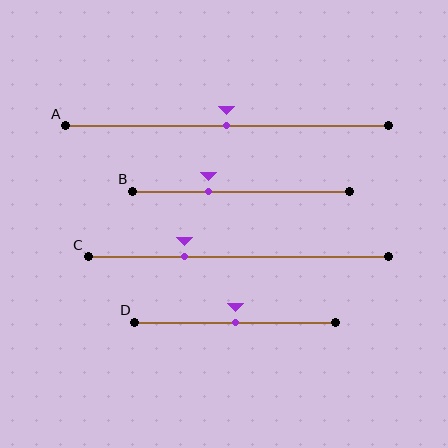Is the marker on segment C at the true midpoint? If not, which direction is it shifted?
No, the marker on segment C is shifted to the left by about 18% of the segment length.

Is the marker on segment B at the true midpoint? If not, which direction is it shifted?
No, the marker on segment B is shifted to the left by about 15% of the segment length.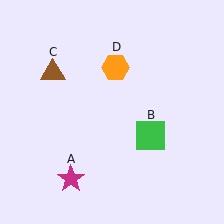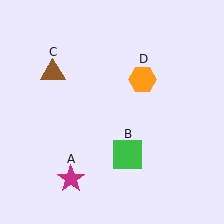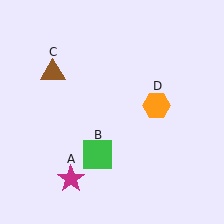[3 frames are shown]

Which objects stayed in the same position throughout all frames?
Magenta star (object A) and brown triangle (object C) remained stationary.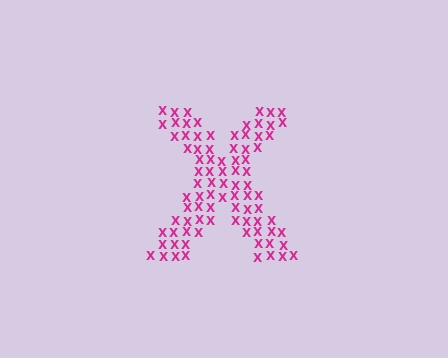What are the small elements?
The small elements are letter X's.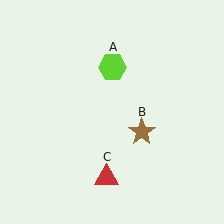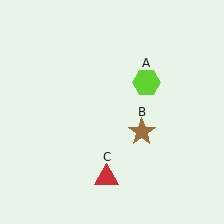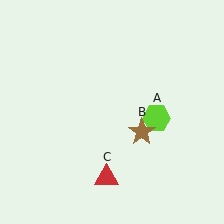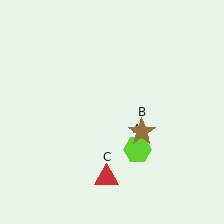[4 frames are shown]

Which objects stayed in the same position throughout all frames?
Brown star (object B) and red triangle (object C) remained stationary.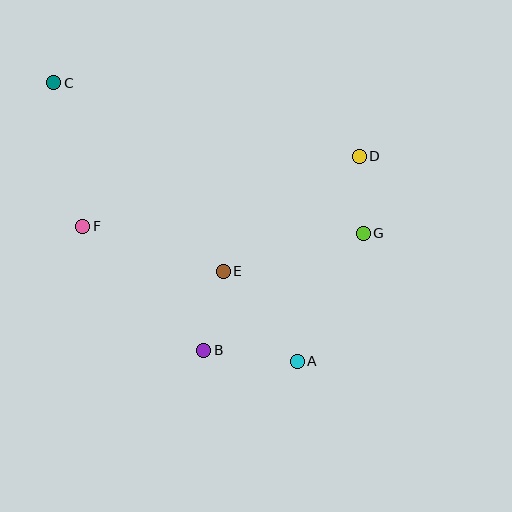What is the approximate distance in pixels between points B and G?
The distance between B and G is approximately 197 pixels.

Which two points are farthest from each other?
Points A and C are farthest from each other.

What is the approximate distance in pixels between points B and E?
The distance between B and E is approximately 81 pixels.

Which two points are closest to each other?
Points D and G are closest to each other.